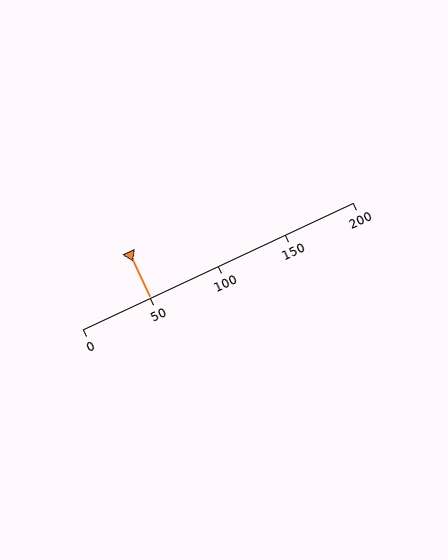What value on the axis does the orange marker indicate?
The marker indicates approximately 50.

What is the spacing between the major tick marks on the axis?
The major ticks are spaced 50 apart.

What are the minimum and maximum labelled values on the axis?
The axis runs from 0 to 200.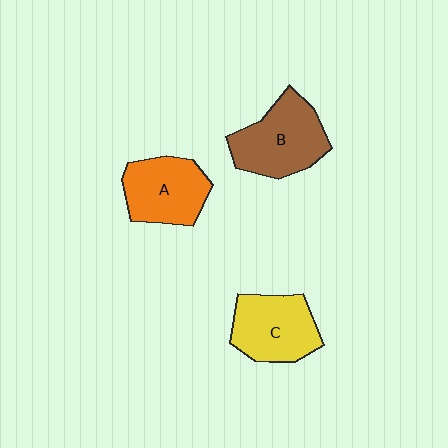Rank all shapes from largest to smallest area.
From largest to smallest: B (brown), C (yellow), A (orange).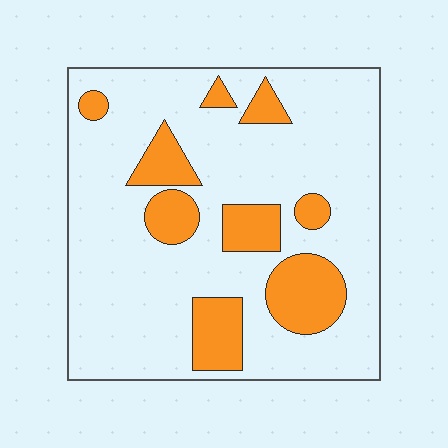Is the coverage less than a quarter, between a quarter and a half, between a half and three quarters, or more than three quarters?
Less than a quarter.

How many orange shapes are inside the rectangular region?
9.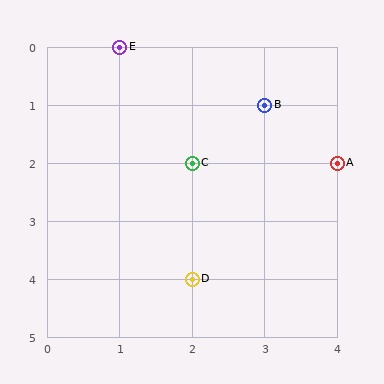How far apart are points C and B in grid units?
Points C and B are 1 column and 1 row apart (about 1.4 grid units diagonally).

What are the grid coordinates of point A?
Point A is at grid coordinates (4, 2).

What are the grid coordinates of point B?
Point B is at grid coordinates (3, 1).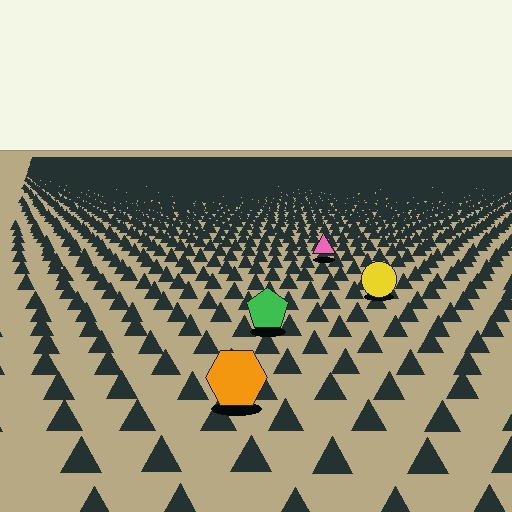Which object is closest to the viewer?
The orange hexagon is closest. The texture marks near it are larger and more spread out.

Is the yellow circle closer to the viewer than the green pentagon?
No. The green pentagon is closer — you can tell from the texture gradient: the ground texture is coarser near it.